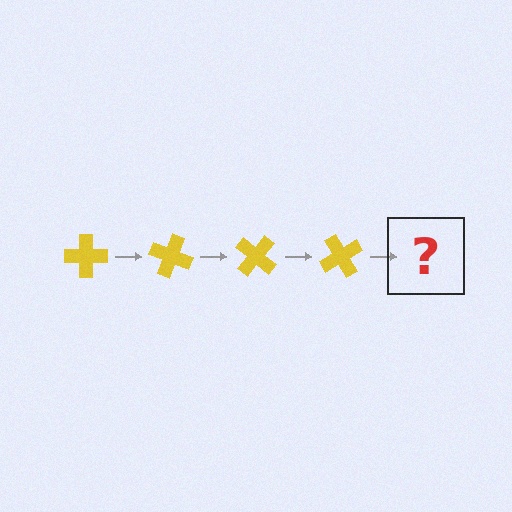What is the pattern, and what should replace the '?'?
The pattern is that the cross rotates 20 degrees each step. The '?' should be a yellow cross rotated 80 degrees.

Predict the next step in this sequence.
The next step is a yellow cross rotated 80 degrees.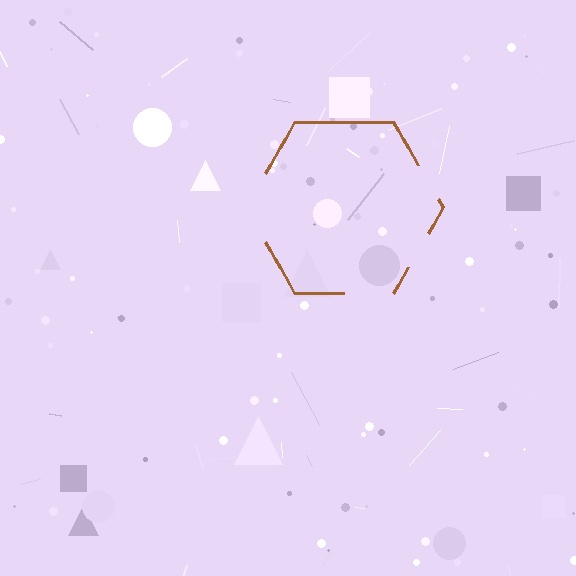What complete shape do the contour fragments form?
The contour fragments form a hexagon.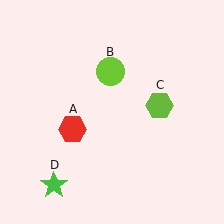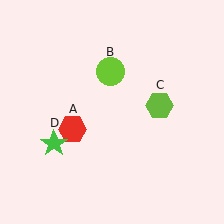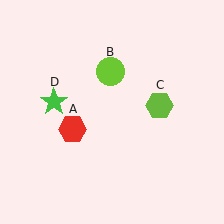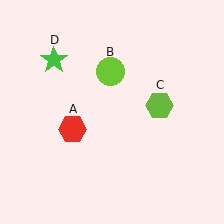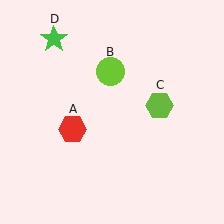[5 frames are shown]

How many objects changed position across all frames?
1 object changed position: green star (object D).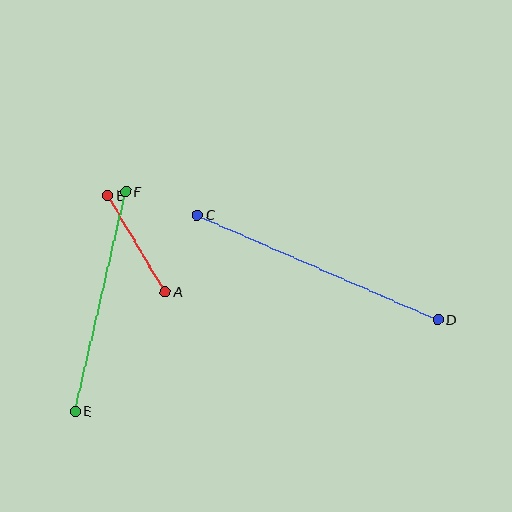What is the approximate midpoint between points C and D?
The midpoint is at approximately (317, 267) pixels.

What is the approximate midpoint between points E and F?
The midpoint is at approximately (100, 302) pixels.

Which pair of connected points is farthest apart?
Points C and D are farthest apart.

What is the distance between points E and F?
The distance is approximately 226 pixels.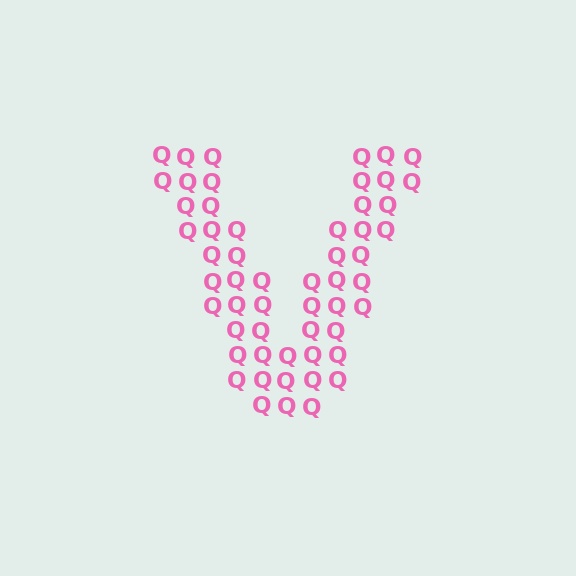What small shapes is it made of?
It is made of small letter Q's.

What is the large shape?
The large shape is the letter V.